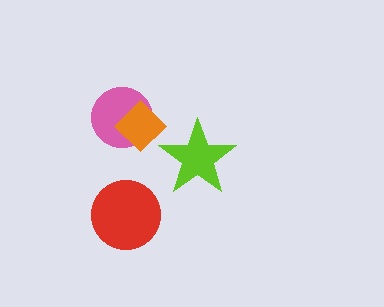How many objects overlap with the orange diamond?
1 object overlaps with the orange diamond.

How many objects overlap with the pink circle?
1 object overlaps with the pink circle.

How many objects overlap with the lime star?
0 objects overlap with the lime star.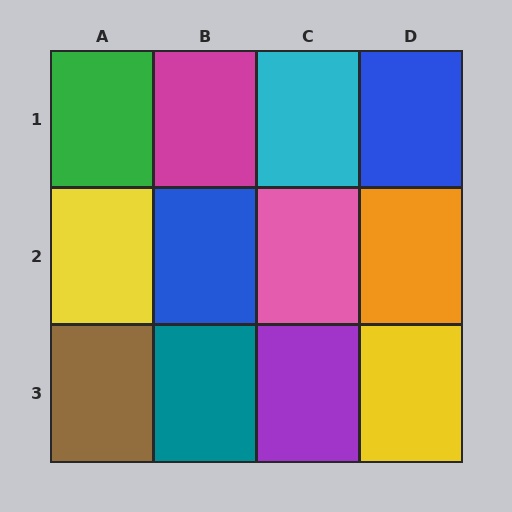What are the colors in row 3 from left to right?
Brown, teal, purple, yellow.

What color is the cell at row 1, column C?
Cyan.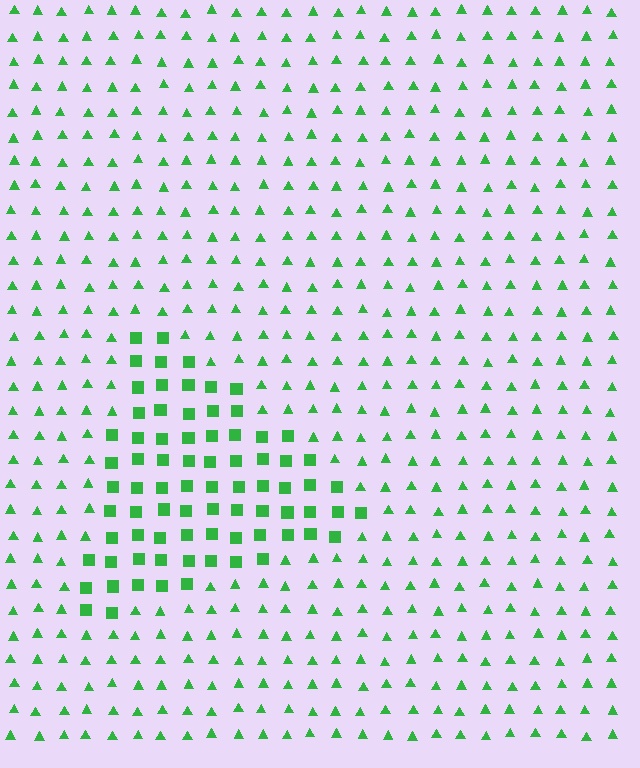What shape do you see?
I see a triangle.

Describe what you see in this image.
The image is filled with small green elements arranged in a uniform grid. A triangle-shaped region contains squares, while the surrounding area contains triangles. The boundary is defined purely by the change in element shape.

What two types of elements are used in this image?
The image uses squares inside the triangle region and triangles outside it.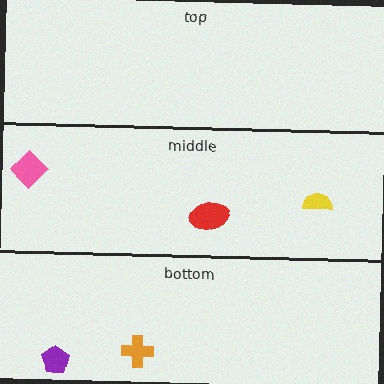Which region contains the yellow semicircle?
The middle region.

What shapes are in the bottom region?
The purple pentagon, the orange cross.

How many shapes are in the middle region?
3.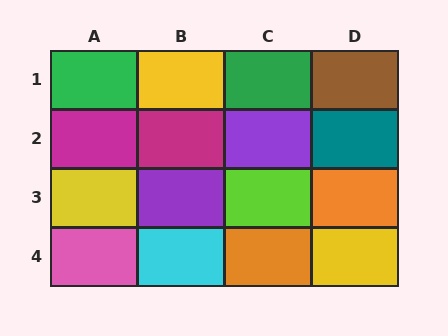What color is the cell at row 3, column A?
Yellow.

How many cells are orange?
2 cells are orange.